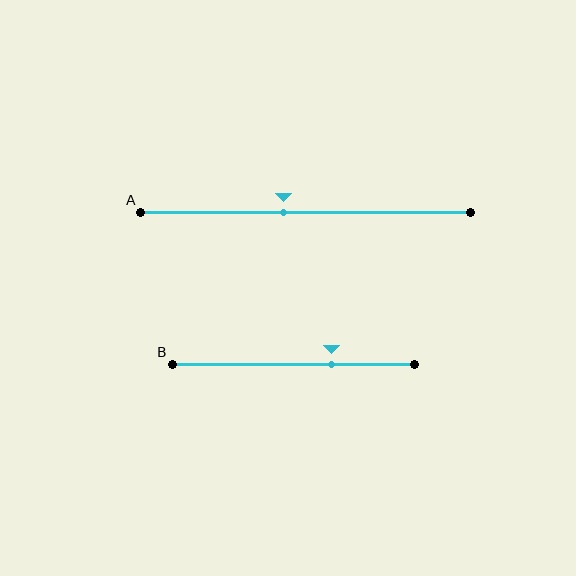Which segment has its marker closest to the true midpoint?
Segment A has its marker closest to the true midpoint.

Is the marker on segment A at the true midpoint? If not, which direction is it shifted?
No, the marker on segment A is shifted to the left by about 7% of the segment length.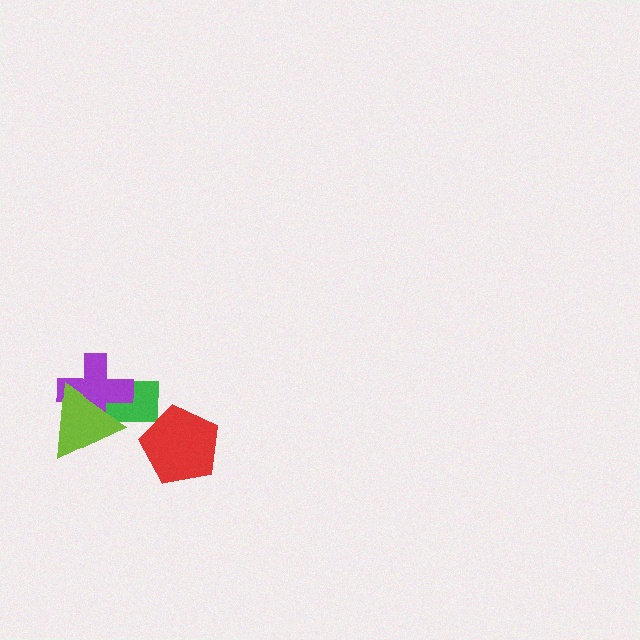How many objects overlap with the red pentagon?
0 objects overlap with the red pentagon.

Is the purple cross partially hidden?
Yes, it is partially covered by another shape.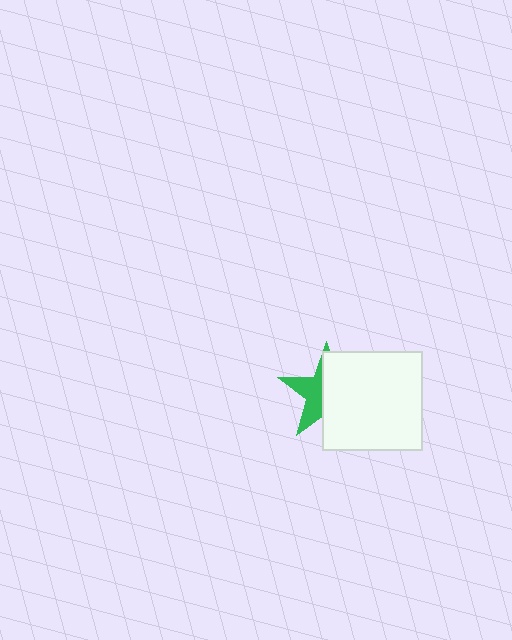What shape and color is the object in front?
The object in front is a white square.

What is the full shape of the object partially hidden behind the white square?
The partially hidden object is a green star.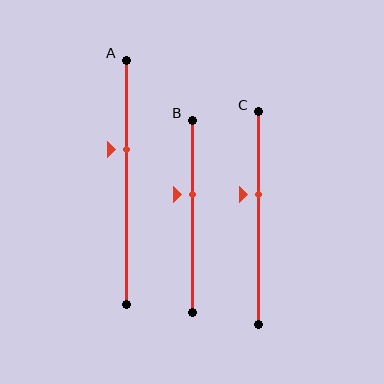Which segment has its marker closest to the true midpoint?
Segment C has its marker closest to the true midpoint.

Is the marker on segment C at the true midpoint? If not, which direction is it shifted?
No, the marker on segment C is shifted upward by about 11% of the segment length.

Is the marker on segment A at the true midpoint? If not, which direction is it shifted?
No, the marker on segment A is shifted upward by about 14% of the segment length.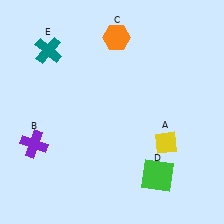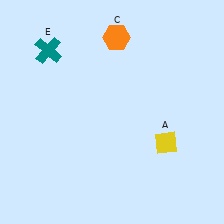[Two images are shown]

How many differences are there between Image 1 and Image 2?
There are 2 differences between the two images.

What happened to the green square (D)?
The green square (D) was removed in Image 2. It was in the bottom-right area of Image 1.